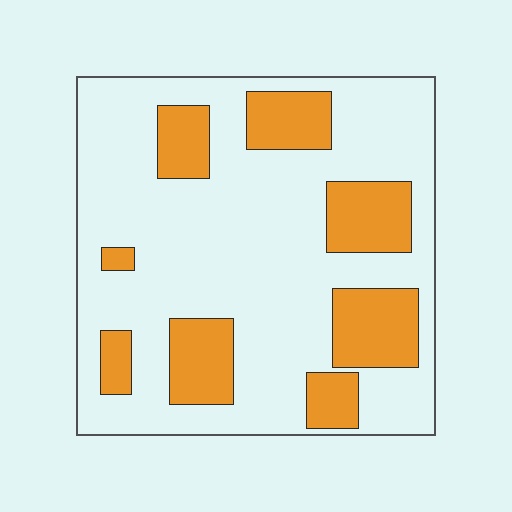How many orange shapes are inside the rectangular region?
8.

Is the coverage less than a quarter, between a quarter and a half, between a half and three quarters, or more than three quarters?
Between a quarter and a half.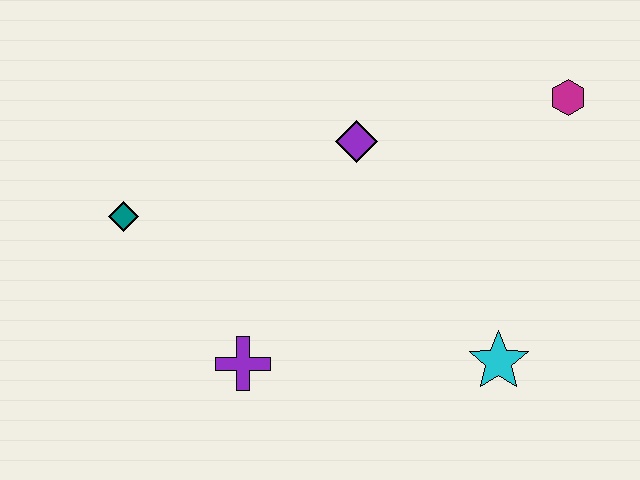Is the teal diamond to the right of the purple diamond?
No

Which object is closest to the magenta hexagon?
The purple diamond is closest to the magenta hexagon.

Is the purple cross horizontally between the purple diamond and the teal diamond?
Yes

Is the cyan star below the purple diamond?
Yes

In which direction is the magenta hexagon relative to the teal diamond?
The magenta hexagon is to the right of the teal diamond.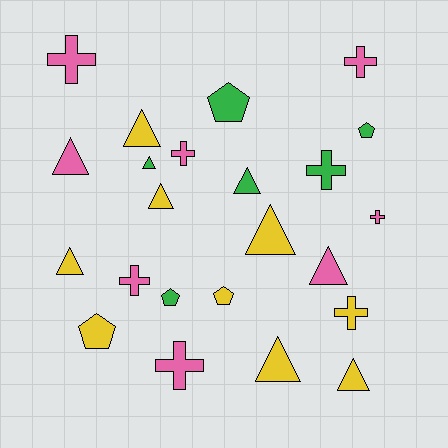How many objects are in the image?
There are 23 objects.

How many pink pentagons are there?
There are no pink pentagons.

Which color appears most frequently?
Yellow, with 9 objects.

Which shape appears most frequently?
Triangle, with 10 objects.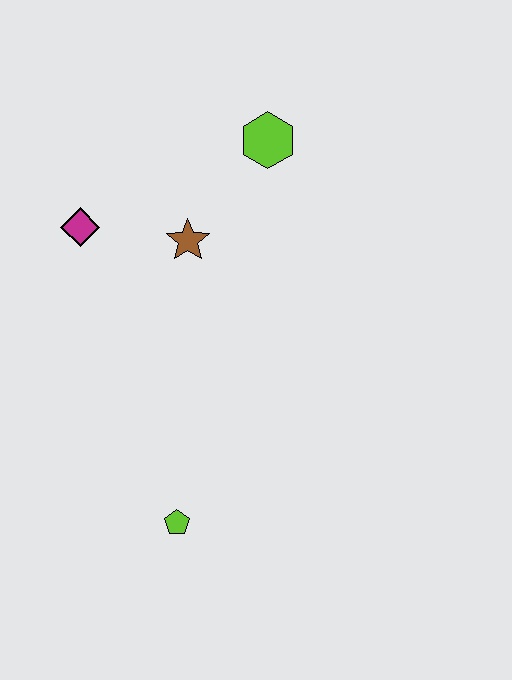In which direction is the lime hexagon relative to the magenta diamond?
The lime hexagon is to the right of the magenta diamond.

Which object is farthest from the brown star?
The lime pentagon is farthest from the brown star.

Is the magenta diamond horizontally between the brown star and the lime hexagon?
No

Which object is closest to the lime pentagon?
The brown star is closest to the lime pentagon.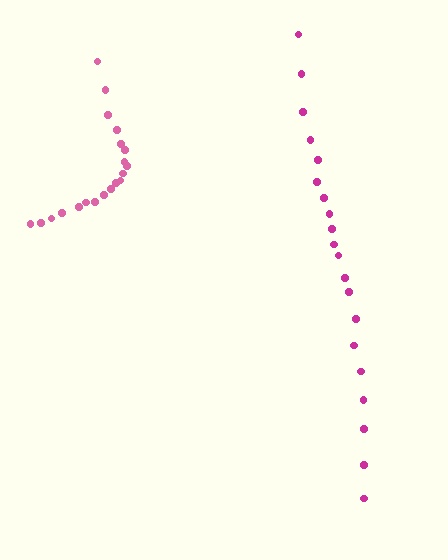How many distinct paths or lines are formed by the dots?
There are 2 distinct paths.